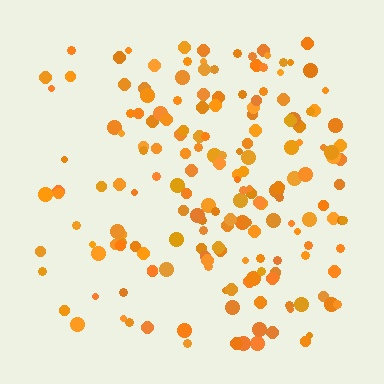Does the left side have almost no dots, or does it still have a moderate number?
Still a moderate number, just noticeably fewer than the right.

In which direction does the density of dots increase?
From left to right, with the right side densest.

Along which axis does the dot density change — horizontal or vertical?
Horizontal.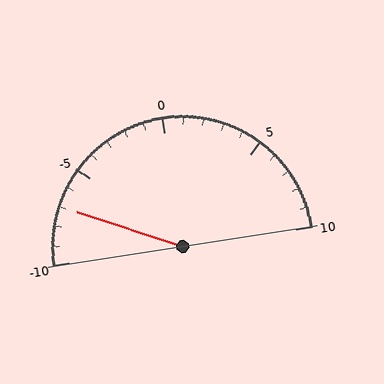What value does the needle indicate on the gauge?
The needle indicates approximately -7.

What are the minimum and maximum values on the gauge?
The gauge ranges from -10 to 10.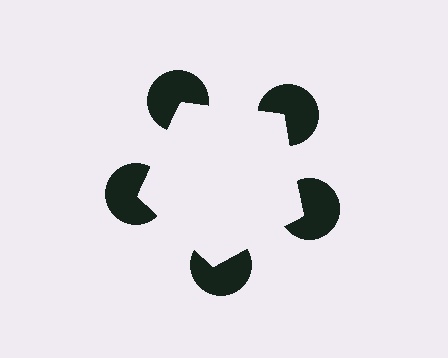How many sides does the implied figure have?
5 sides.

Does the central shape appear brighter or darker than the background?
It typically appears slightly brighter than the background, even though no actual brightness change is drawn.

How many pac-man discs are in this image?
There are 5 — one at each vertex of the illusory pentagon.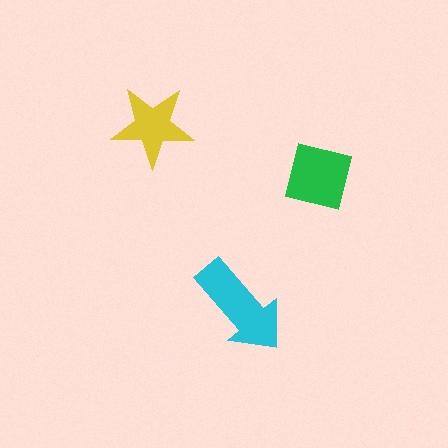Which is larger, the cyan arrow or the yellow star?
The cyan arrow.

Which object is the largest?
The cyan arrow.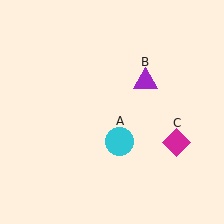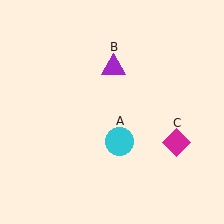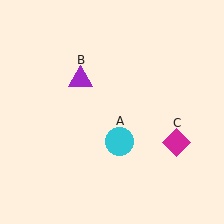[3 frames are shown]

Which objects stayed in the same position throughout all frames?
Cyan circle (object A) and magenta diamond (object C) remained stationary.